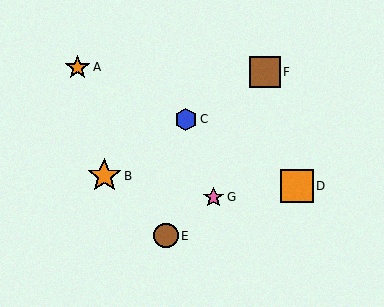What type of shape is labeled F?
Shape F is a brown square.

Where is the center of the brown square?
The center of the brown square is at (265, 72).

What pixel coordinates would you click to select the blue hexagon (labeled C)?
Click at (186, 119) to select the blue hexagon C.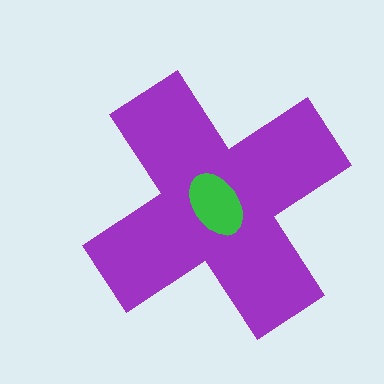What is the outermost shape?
The purple cross.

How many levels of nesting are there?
2.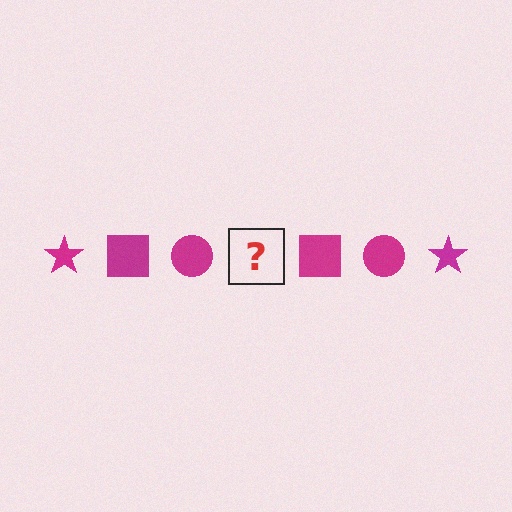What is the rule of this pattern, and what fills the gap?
The rule is that the pattern cycles through star, square, circle shapes in magenta. The gap should be filled with a magenta star.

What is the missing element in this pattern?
The missing element is a magenta star.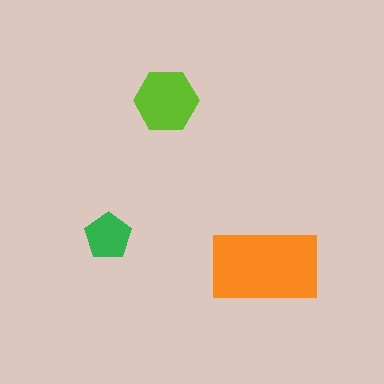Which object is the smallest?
The green pentagon.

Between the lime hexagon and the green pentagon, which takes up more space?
The lime hexagon.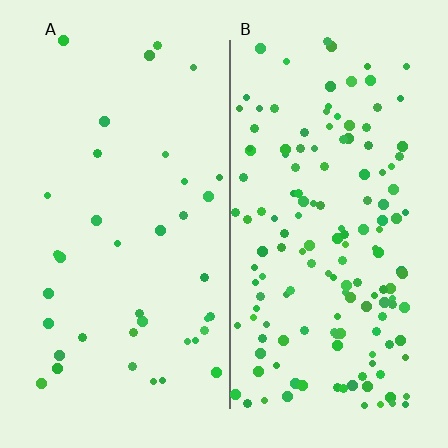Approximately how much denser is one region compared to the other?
Approximately 4.0× — region B over region A.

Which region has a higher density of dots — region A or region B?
B (the right).